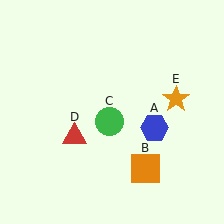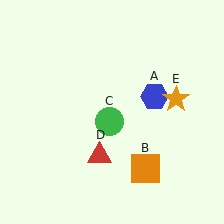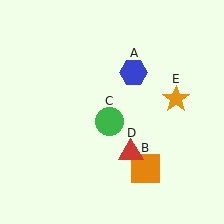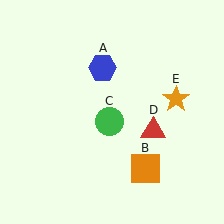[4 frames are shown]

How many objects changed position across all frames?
2 objects changed position: blue hexagon (object A), red triangle (object D).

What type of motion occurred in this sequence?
The blue hexagon (object A), red triangle (object D) rotated counterclockwise around the center of the scene.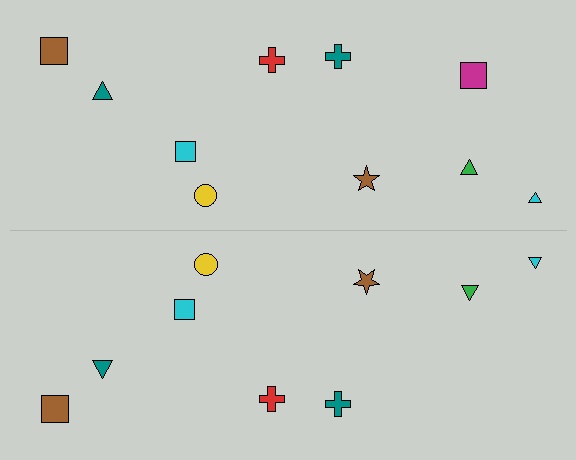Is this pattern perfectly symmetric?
No, the pattern is not perfectly symmetric. A magenta square is missing from the bottom side.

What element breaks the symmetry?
A magenta square is missing from the bottom side.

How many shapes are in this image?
There are 19 shapes in this image.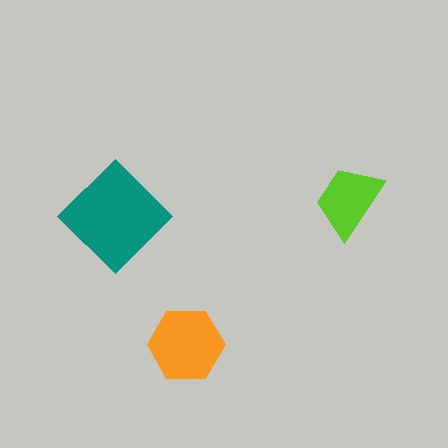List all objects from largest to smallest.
The teal diamond, the orange hexagon, the lime trapezoid.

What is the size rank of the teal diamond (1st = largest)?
1st.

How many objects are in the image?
There are 3 objects in the image.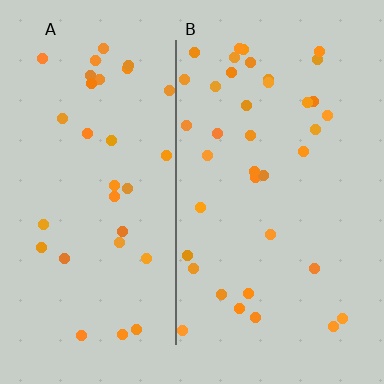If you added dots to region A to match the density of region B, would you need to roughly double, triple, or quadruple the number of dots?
Approximately double.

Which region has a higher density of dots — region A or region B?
B (the right).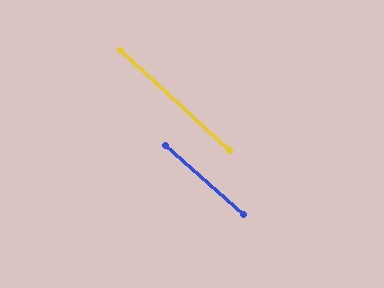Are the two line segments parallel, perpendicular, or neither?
Parallel — their directions differ by only 0.8°.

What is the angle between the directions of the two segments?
Approximately 1 degree.